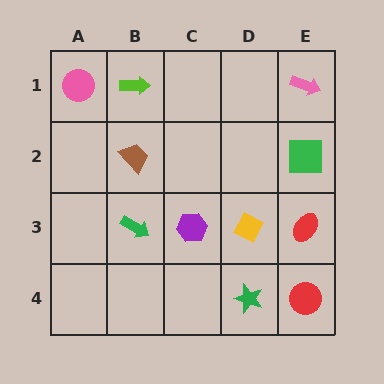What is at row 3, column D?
A yellow diamond.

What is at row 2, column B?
A brown trapezoid.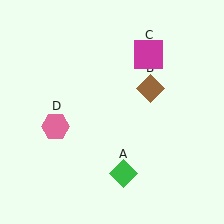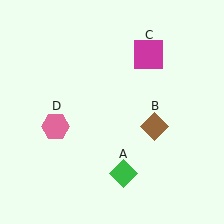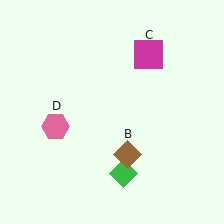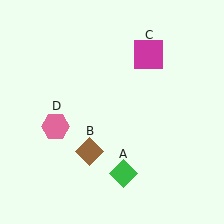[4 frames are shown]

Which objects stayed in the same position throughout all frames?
Green diamond (object A) and magenta square (object C) and pink hexagon (object D) remained stationary.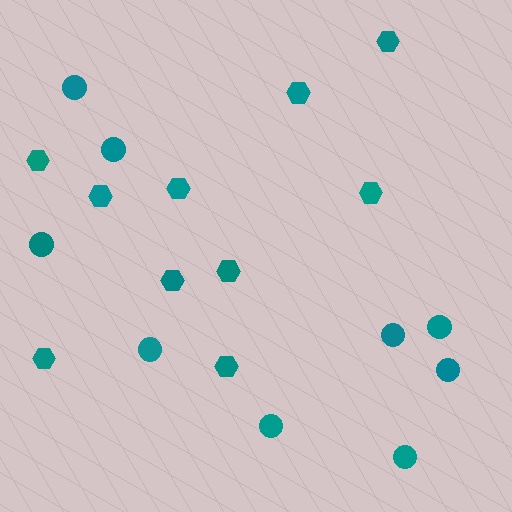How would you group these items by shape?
There are 2 groups: one group of circles (9) and one group of hexagons (10).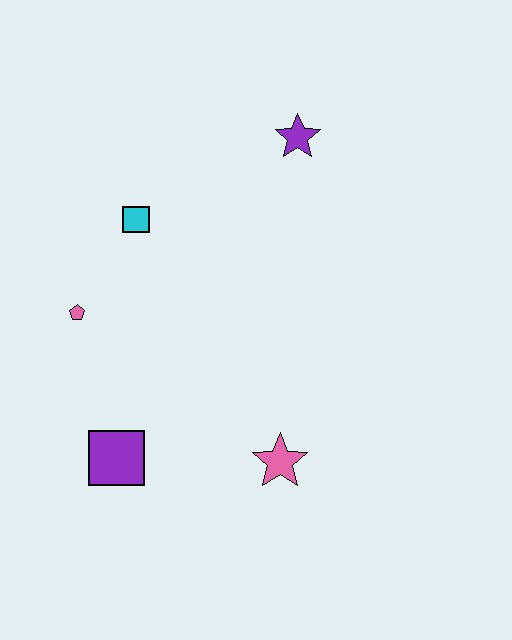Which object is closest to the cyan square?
The pink pentagon is closest to the cyan square.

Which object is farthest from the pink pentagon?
The purple star is farthest from the pink pentagon.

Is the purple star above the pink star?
Yes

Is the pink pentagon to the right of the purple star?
No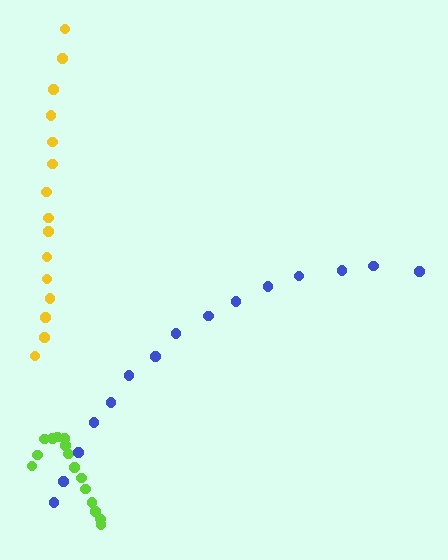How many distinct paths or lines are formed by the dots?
There are 3 distinct paths.